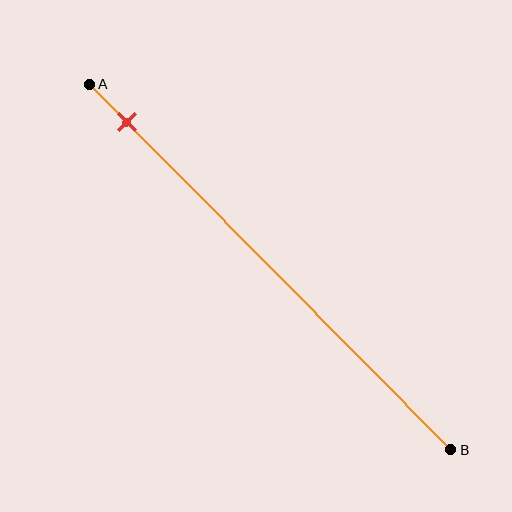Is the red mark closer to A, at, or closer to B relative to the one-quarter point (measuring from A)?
The red mark is closer to point A than the one-quarter point of segment AB.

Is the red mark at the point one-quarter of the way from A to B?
No, the mark is at about 10% from A, not at the 25% one-quarter point.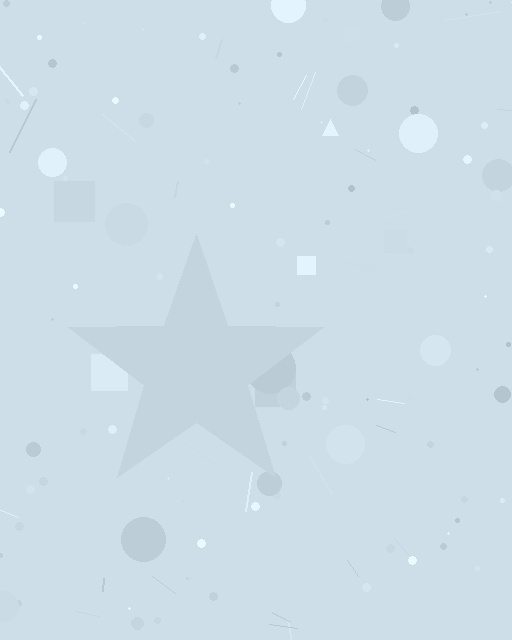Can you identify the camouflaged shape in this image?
The camouflaged shape is a star.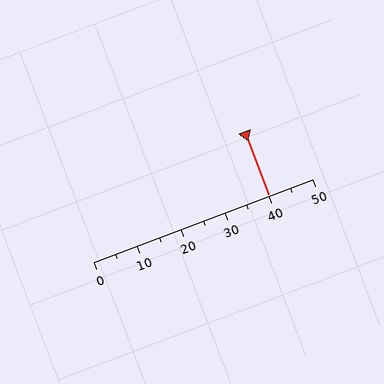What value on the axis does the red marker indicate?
The marker indicates approximately 40.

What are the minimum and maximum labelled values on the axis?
The axis runs from 0 to 50.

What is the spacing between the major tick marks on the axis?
The major ticks are spaced 10 apart.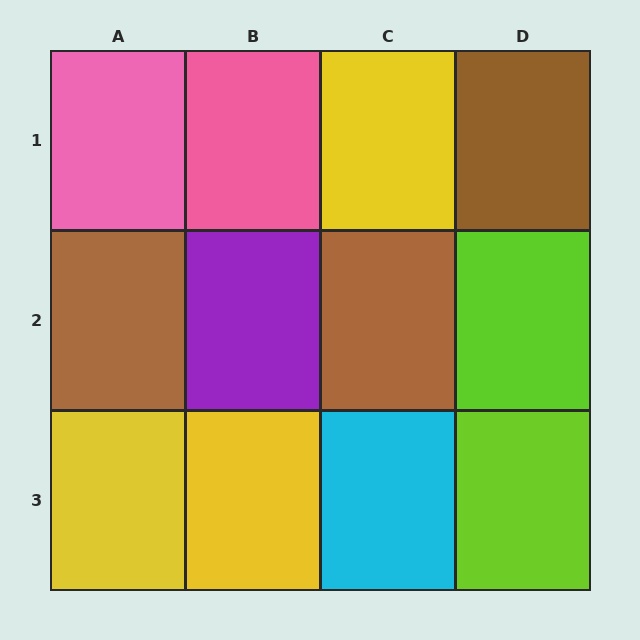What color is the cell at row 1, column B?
Pink.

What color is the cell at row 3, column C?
Cyan.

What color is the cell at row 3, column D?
Lime.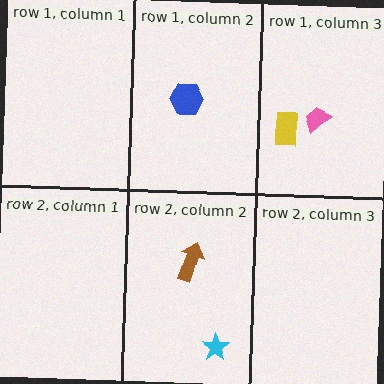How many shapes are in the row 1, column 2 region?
1.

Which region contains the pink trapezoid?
The row 1, column 3 region.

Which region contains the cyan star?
The row 2, column 2 region.